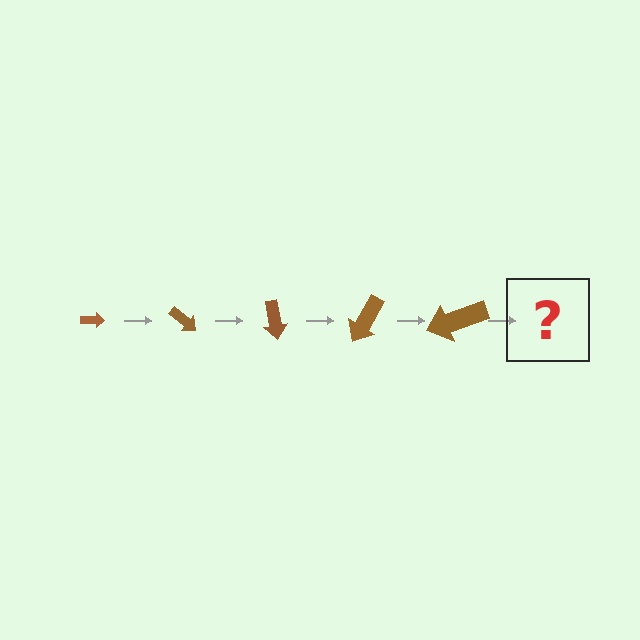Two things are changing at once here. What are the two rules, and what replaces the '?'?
The two rules are that the arrow grows larger each step and it rotates 40 degrees each step. The '?' should be an arrow, larger than the previous one and rotated 200 degrees from the start.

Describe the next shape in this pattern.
It should be an arrow, larger than the previous one and rotated 200 degrees from the start.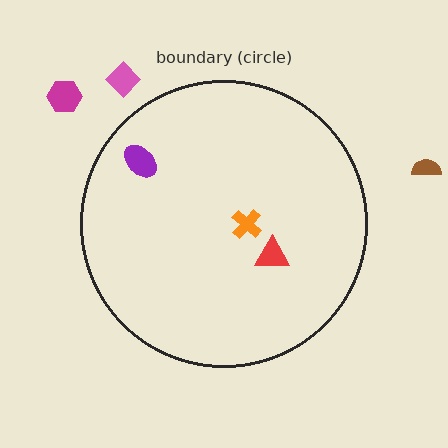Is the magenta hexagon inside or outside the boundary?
Outside.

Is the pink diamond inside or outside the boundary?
Outside.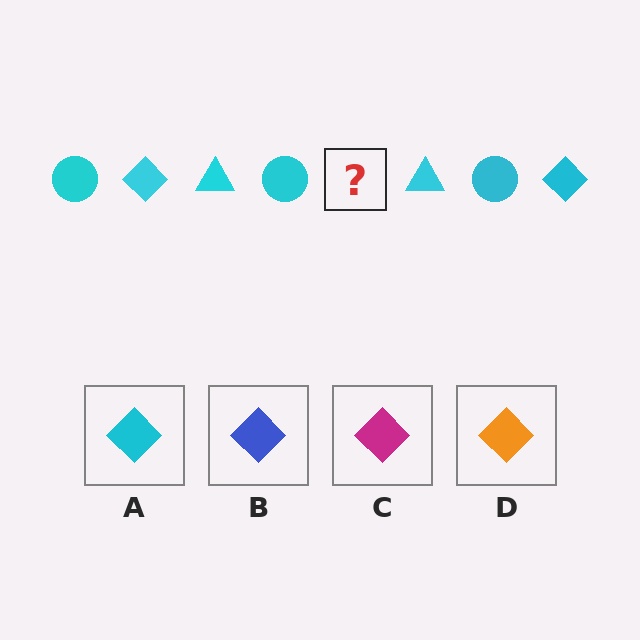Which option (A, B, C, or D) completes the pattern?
A.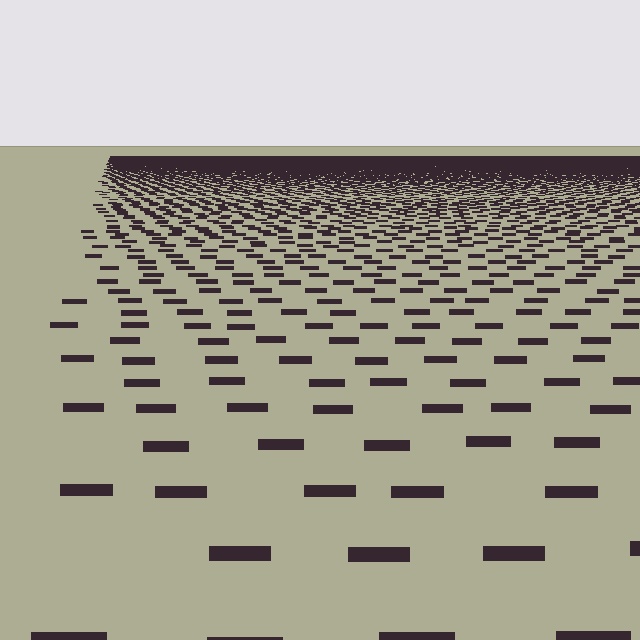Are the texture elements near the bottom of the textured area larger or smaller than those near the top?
Larger. Near the bottom, elements are closer to the viewer and appear at a bigger on-screen size.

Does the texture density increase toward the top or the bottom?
Density increases toward the top.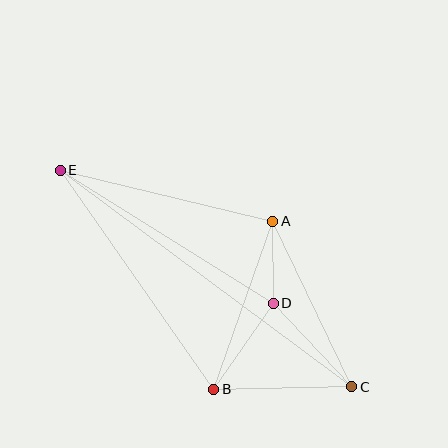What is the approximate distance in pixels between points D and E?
The distance between D and E is approximately 251 pixels.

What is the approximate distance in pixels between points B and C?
The distance between B and C is approximately 138 pixels.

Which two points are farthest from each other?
Points C and E are farthest from each other.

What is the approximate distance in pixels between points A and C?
The distance between A and C is approximately 183 pixels.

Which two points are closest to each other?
Points A and D are closest to each other.